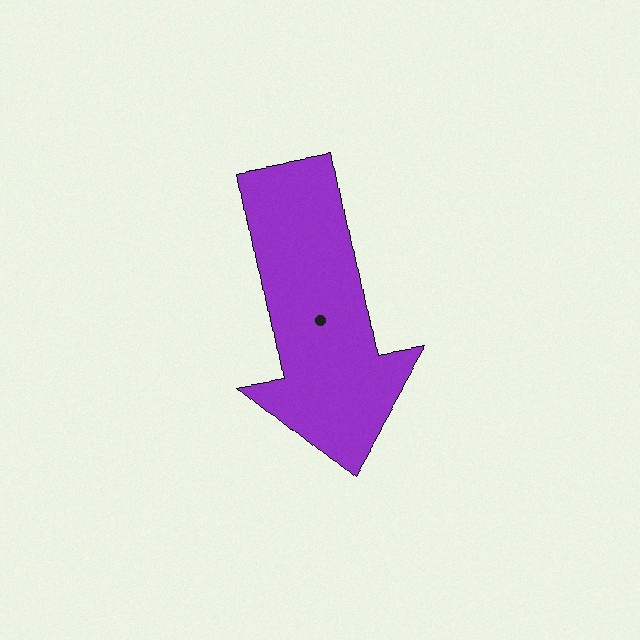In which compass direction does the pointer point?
South.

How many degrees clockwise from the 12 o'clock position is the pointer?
Approximately 170 degrees.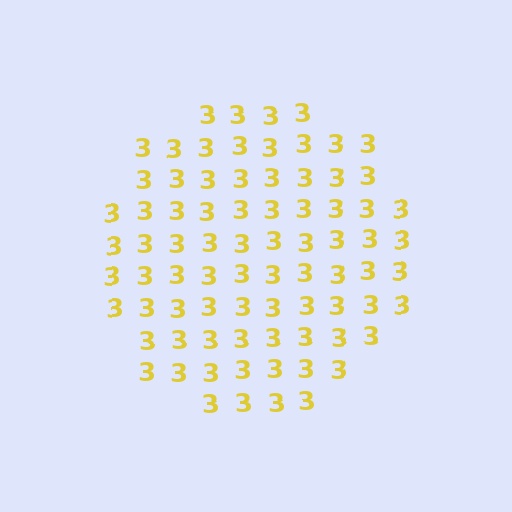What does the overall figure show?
The overall figure shows a circle.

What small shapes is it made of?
It is made of small digit 3's.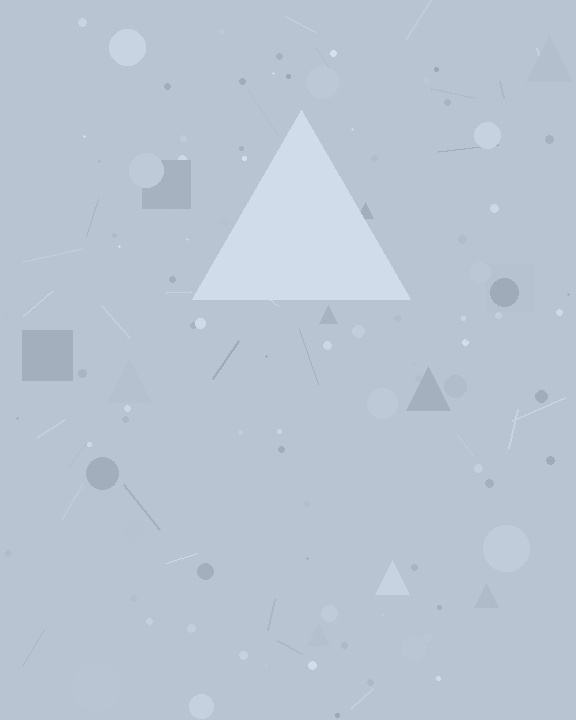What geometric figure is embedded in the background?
A triangle is embedded in the background.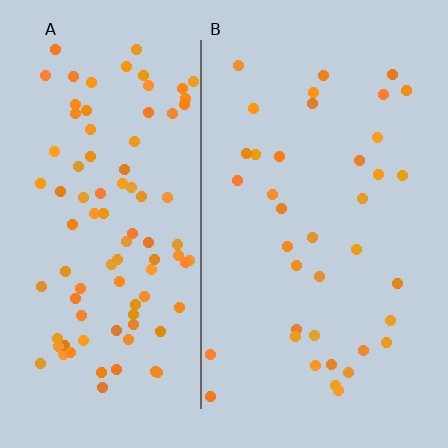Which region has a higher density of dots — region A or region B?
A (the left).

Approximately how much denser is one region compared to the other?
Approximately 2.4× — region A over region B.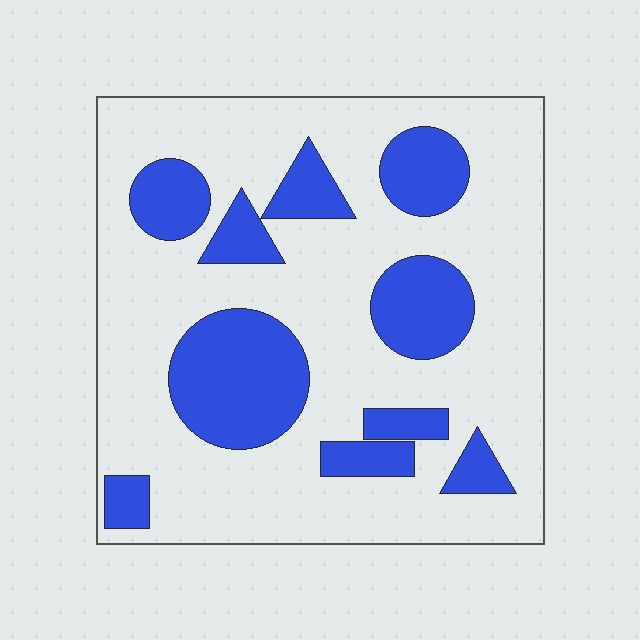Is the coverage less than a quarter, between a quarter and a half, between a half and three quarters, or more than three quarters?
Between a quarter and a half.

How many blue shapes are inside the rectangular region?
10.